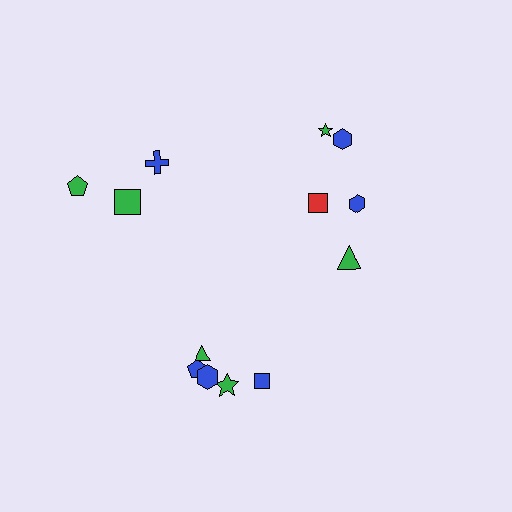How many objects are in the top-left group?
There are 3 objects.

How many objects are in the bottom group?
There are 5 objects.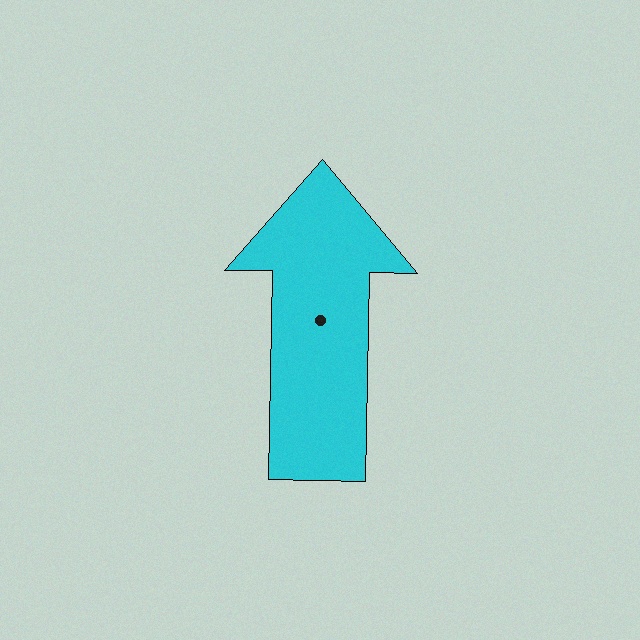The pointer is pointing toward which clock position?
Roughly 12 o'clock.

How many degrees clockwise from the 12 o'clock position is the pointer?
Approximately 1 degrees.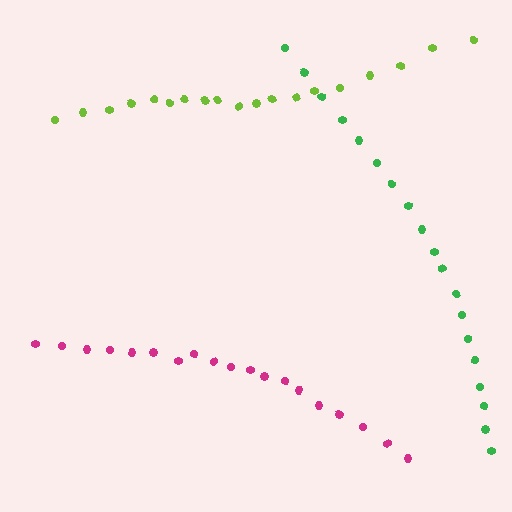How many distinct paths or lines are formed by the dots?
There are 3 distinct paths.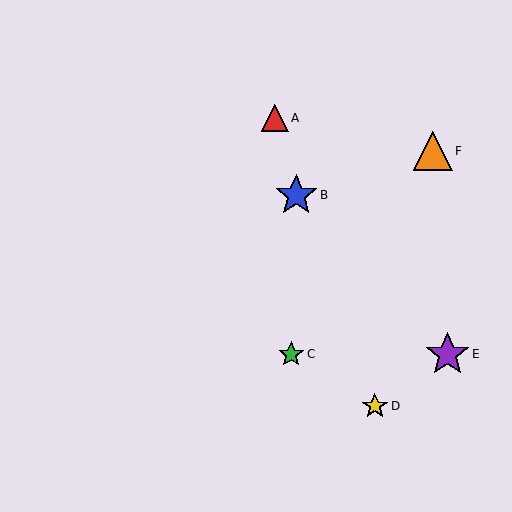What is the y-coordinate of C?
Object C is at y≈354.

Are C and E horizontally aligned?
Yes, both are at y≈354.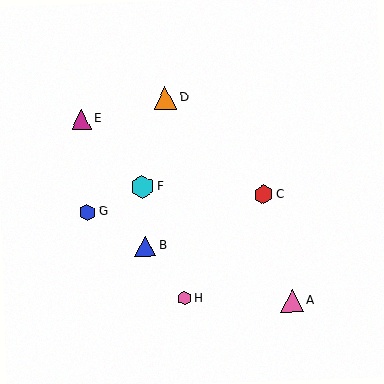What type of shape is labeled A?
Shape A is a pink triangle.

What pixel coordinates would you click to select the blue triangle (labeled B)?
Click at (145, 246) to select the blue triangle B.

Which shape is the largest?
The cyan hexagon (labeled F) is the largest.